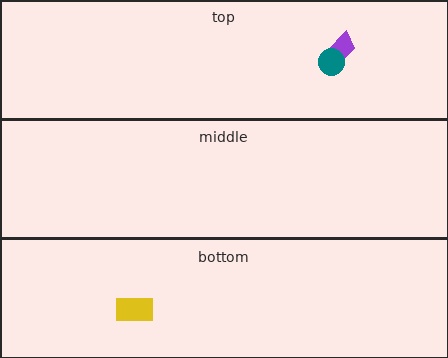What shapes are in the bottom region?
The yellow rectangle.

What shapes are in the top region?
The purple trapezoid, the teal circle.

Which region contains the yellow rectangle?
The bottom region.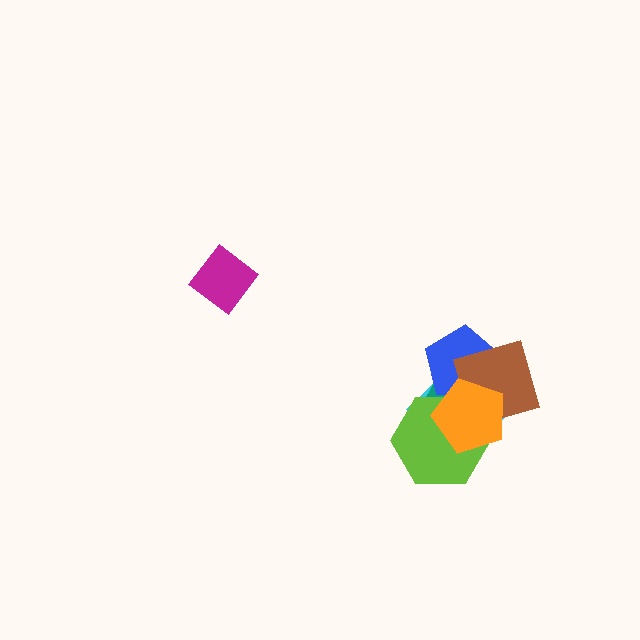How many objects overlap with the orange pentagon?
5 objects overlap with the orange pentagon.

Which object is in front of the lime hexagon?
The orange pentagon is in front of the lime hexagon.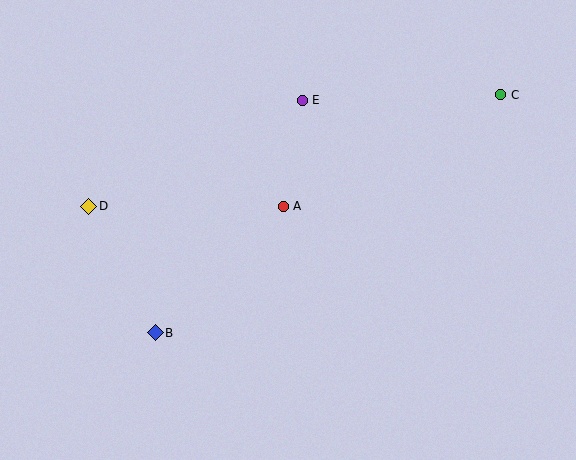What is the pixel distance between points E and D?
The distance between E and D is 238 pixels.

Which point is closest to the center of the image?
Point A at (283, 206) is closest to the center.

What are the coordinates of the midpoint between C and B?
The midpoint between C and B is at (328, 214).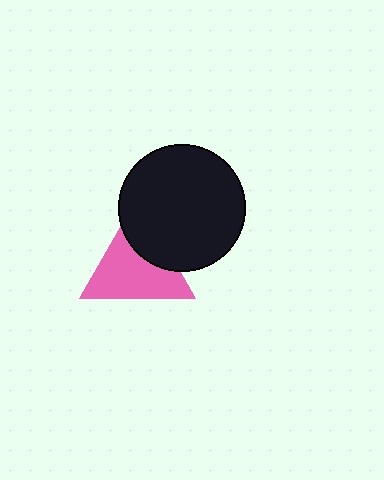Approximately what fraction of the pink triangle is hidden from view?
Roughly 31% of the pink triangle is hidden behind the black circle.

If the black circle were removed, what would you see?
You would see the complete pink triangle.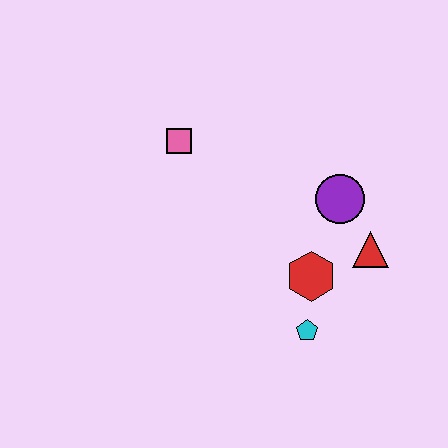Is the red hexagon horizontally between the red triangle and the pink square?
Yes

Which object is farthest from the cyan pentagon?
The pink square is farthest from the cyan pentagon.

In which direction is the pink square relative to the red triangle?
The pink square is to the left of the red triangle.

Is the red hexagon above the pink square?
No